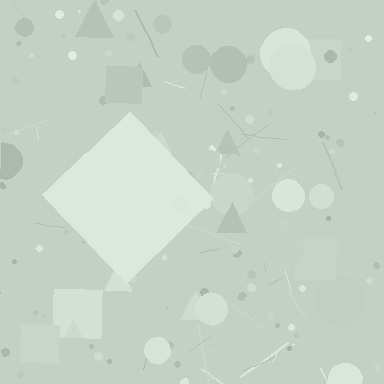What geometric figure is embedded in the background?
A diamond is embedded in the background.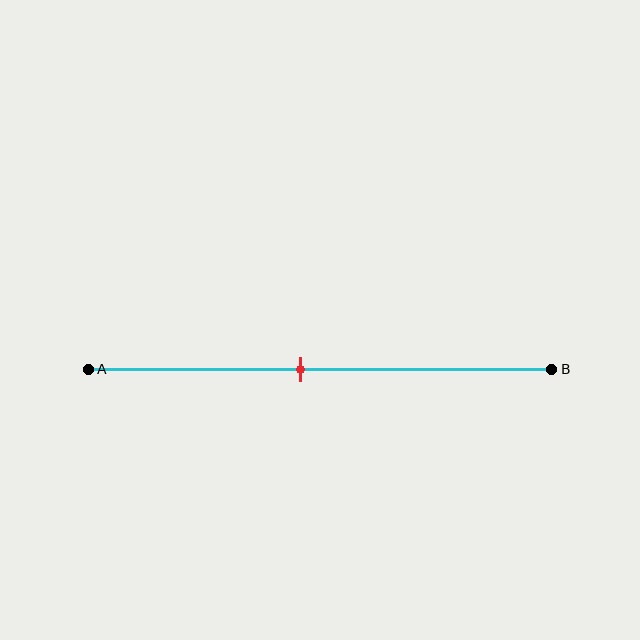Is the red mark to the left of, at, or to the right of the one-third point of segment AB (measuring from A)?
The red mark is to the right of the one-third point of segment AB.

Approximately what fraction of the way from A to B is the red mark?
The red mark is approximately 45% of the way from A to B.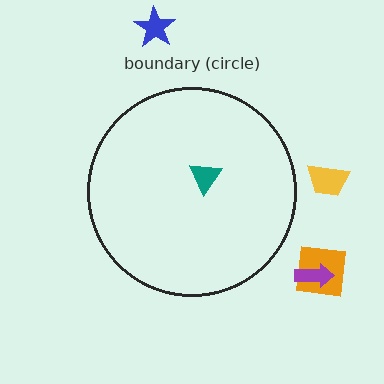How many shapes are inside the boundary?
1 inside, 4 outside.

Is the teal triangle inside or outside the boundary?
Inside.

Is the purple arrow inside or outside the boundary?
Outside.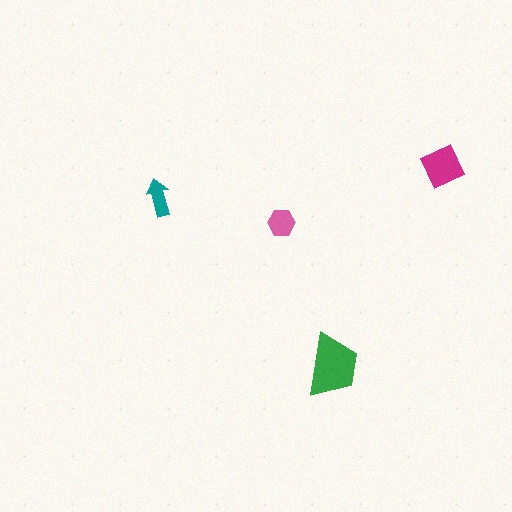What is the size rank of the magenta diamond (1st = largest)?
2nd.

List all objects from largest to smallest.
The green trapezoid, the magenta diamond, the pink hexagon, the teal arrow.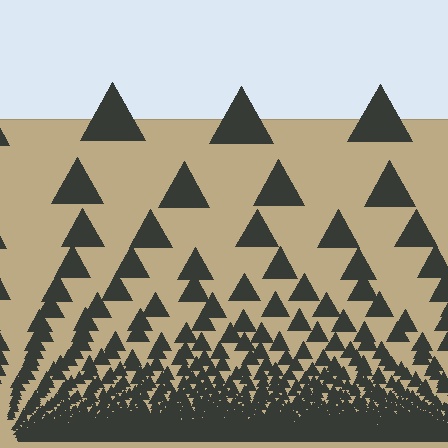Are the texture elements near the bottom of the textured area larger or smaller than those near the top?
Smaller. The gradient is inverted — elements near the bottom are smaller and denser.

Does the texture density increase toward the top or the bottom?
Density increases toward the bottom.